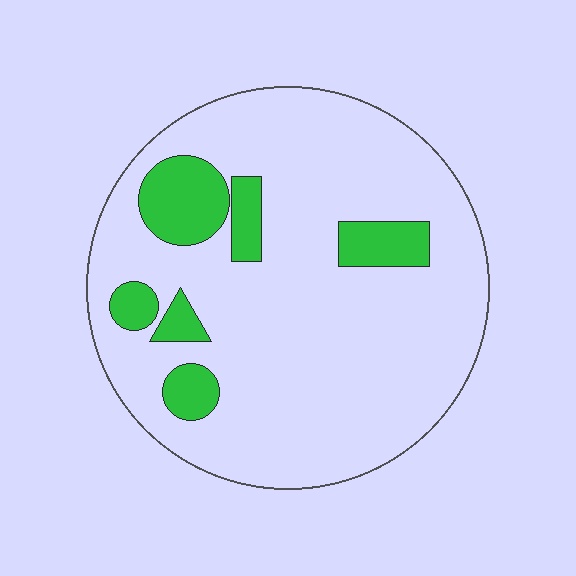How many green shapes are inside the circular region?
6.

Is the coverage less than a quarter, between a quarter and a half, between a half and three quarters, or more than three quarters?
Less than a quarter.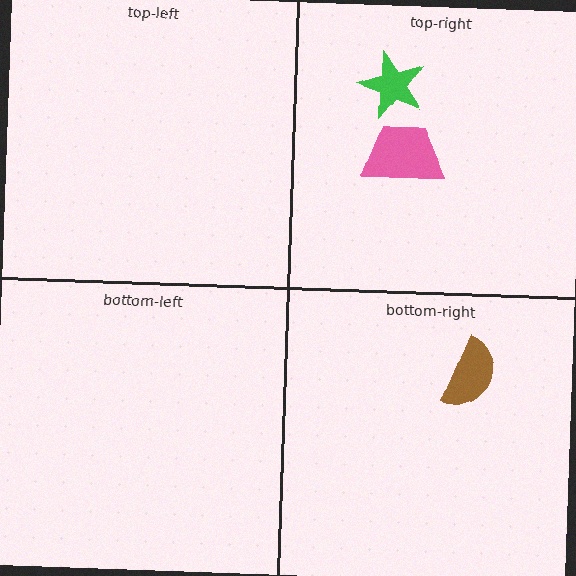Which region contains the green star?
The top-right region.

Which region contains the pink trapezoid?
The top-right region.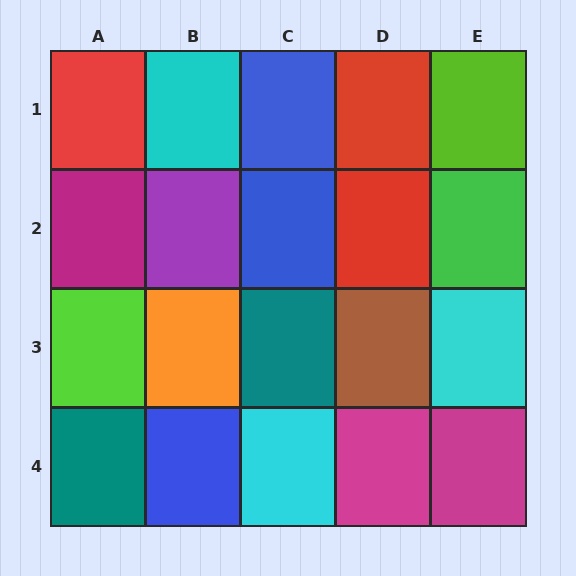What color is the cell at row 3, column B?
Orange.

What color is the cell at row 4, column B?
Blue.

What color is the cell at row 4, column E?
Magenta.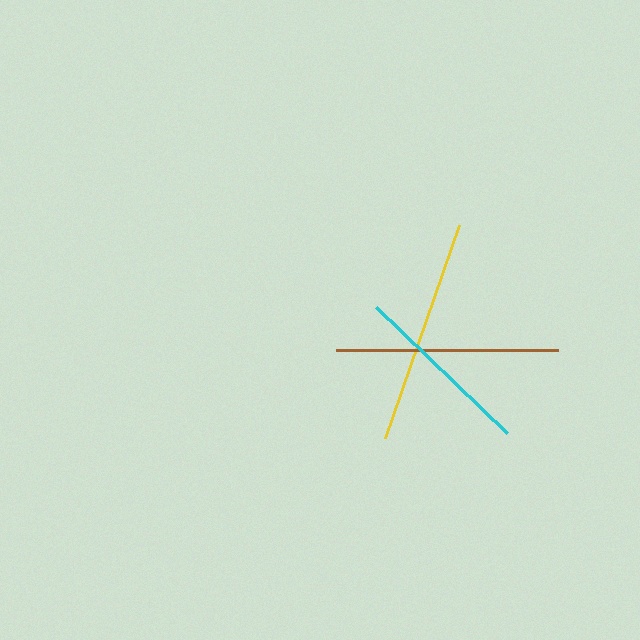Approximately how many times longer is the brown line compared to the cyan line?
The brown line is approximately 1.2 times the length of the cyan line.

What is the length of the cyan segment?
The cyan segment is approximately 182 pixels long.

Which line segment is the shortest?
The cyan line is the shortest at approximately 182 pixels.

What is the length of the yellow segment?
The yellow segment is approximately 226 pixels long.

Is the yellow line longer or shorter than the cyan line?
The yellow line is longer than the cyan line.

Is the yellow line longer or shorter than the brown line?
The yellow line is longer than the brown line.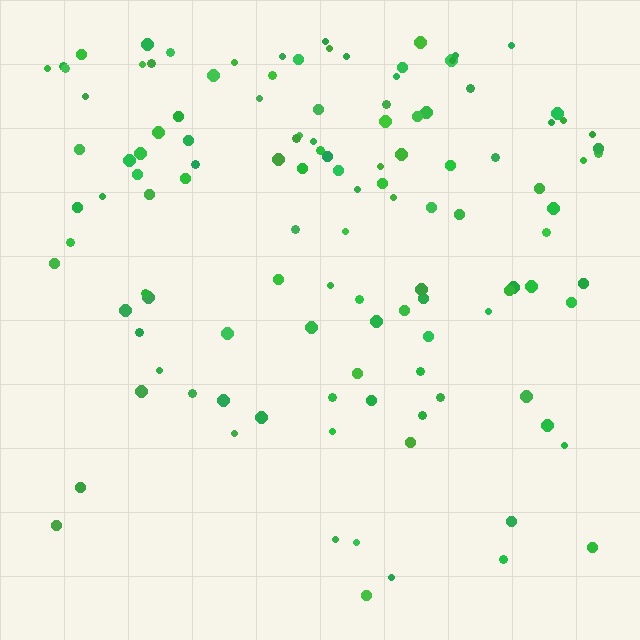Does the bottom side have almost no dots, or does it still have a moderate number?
Still a moderate number, just noticeably fewer than the top.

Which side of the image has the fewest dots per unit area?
The bottom.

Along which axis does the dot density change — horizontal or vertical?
Vertical.